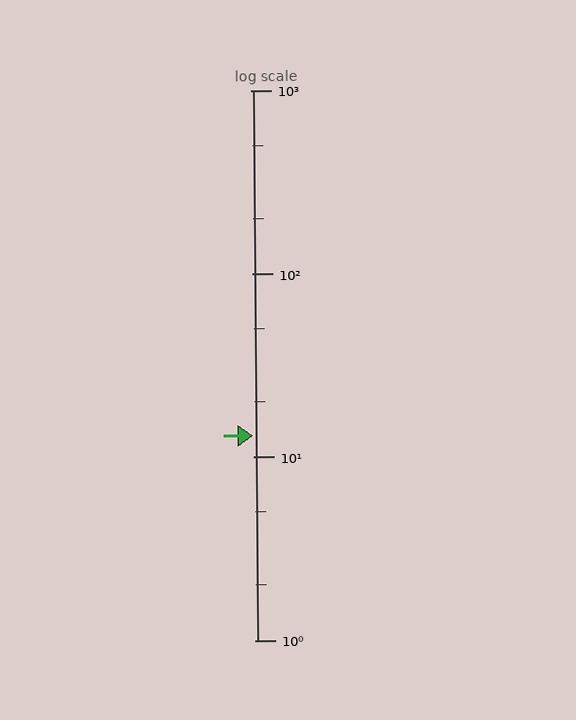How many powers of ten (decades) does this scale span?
The scale spans 3 decades, from 1 to 1000.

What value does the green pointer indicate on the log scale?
The pointer indicates approximately 13.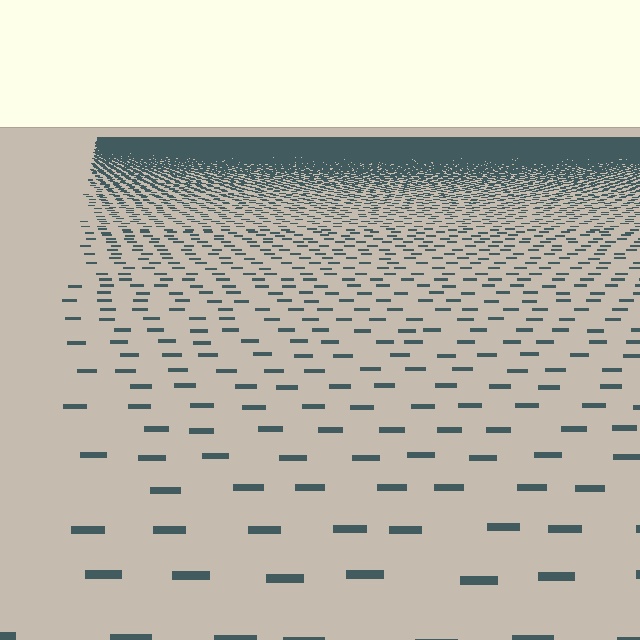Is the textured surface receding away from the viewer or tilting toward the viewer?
The surface is receding away from the viewer. Texture elements get smaller and denser toward the top.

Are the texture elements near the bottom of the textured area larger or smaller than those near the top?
Larger. Near the bottom, elements are closer to the viewer and appear at a bigger on-screen size.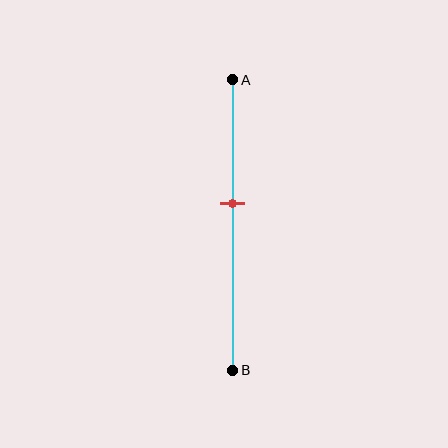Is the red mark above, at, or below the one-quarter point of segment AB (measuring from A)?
The red mark is below the one-quarter point of segment AB.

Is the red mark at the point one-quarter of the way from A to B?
No, the mark is at about 40% from A, not at the 25% one-quarter point.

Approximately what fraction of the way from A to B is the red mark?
The red mark is approximately 40% of the way from A to B.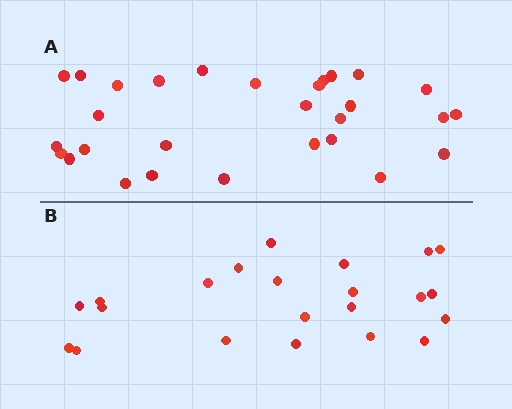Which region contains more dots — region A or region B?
Region A (the top region) has more dots.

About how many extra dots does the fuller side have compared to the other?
Region A has roughly 8 or so more dots than region B.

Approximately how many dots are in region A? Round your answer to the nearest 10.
About 30 dots. (The exact count is 29, which rounds to 30.)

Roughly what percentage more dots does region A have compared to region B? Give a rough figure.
About 30% more.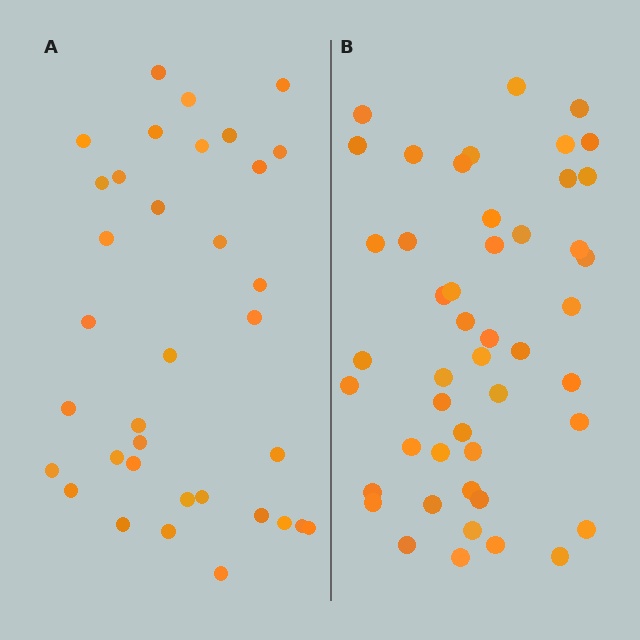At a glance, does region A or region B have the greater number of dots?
Region B (the right region) has more dots.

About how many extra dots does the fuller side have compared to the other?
Region B has roughly 12 or so more dots than region A.